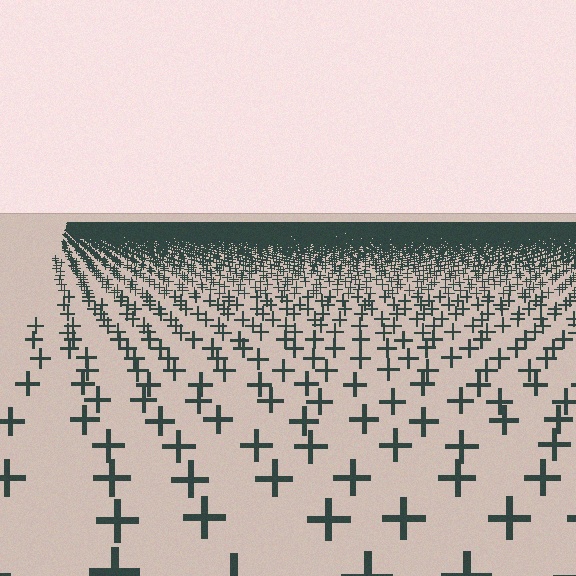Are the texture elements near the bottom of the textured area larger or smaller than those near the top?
Larger. Near the bottom, elements are closer to the viewer and appear at a bigger on-screen size.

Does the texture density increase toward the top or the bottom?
Density increases toward the top.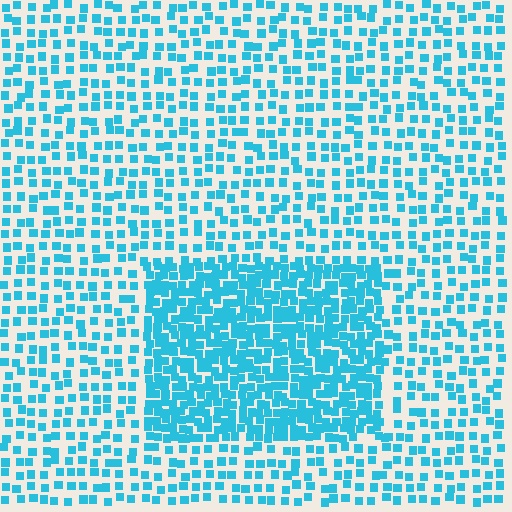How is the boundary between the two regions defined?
The boundary is defined by a change in element density (approximately 2.2x ratio). All elements are the same color, size, and shape.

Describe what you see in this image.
The image contains small cyan elements arranged at two different densities. A rectangle-shaped region is visible where the elements are more densely packed than the surrounding area.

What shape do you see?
I see a rectangle.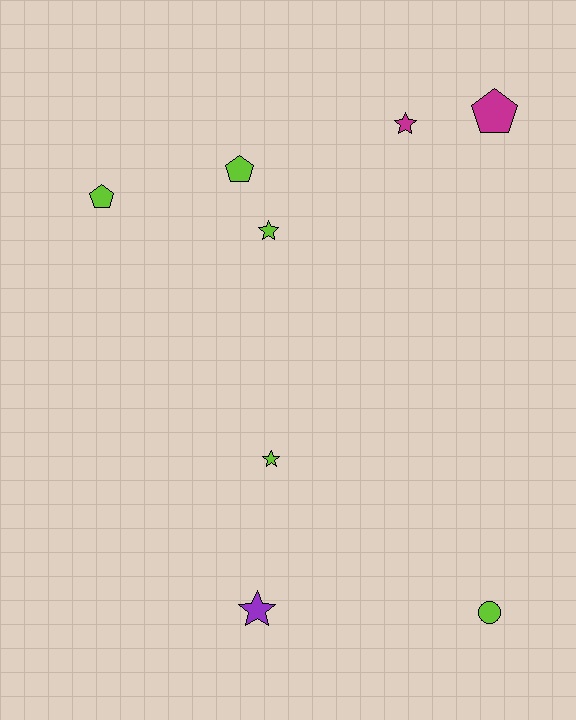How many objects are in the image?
There are 8 objects.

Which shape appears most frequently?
Star, with 4 objects.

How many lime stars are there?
There are 2 lime stars.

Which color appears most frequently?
Lime, with 5 objects.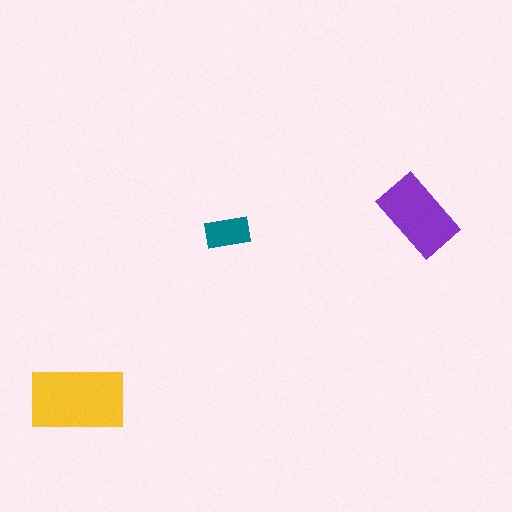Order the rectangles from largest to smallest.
the yellow one, the purple one, the teal one.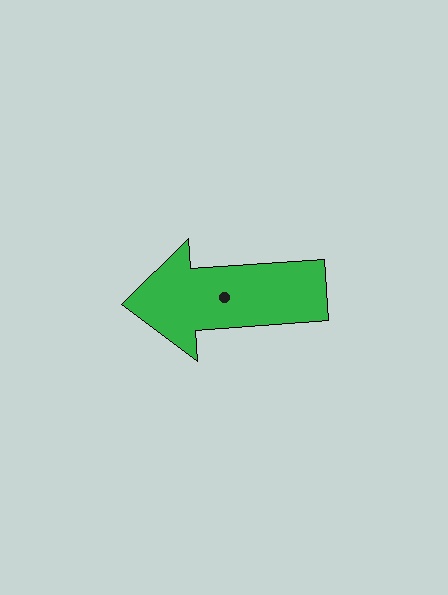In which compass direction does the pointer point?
West.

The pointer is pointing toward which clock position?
Roughly 9 o'clock.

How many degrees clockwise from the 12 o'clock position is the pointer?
Approximately 266 degrees.